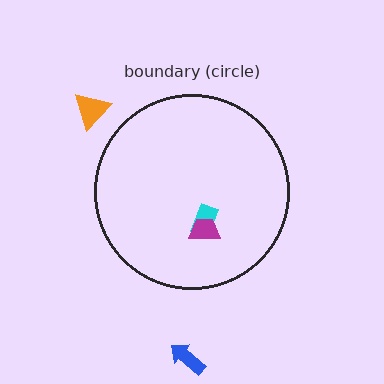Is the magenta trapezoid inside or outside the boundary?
Inside.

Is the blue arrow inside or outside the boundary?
Outside.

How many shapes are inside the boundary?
2 inside, 2 outside.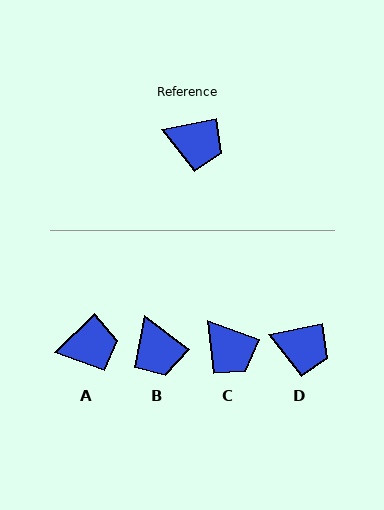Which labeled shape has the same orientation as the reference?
D.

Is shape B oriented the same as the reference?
No, it is off by about 49 degrees.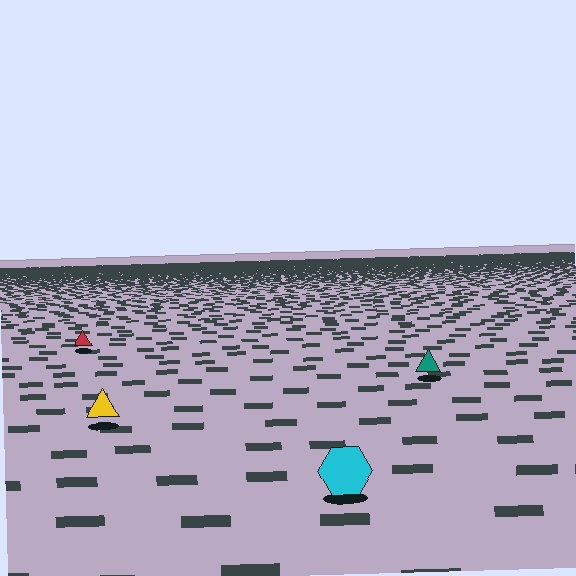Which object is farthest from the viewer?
The red triangle is farthest from the viewer. It appears smaller and the ground texture around it is denser.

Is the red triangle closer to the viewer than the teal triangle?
No. The teal triangle is closer — you can tell from the texture gradient: the ground texture is coarser near it.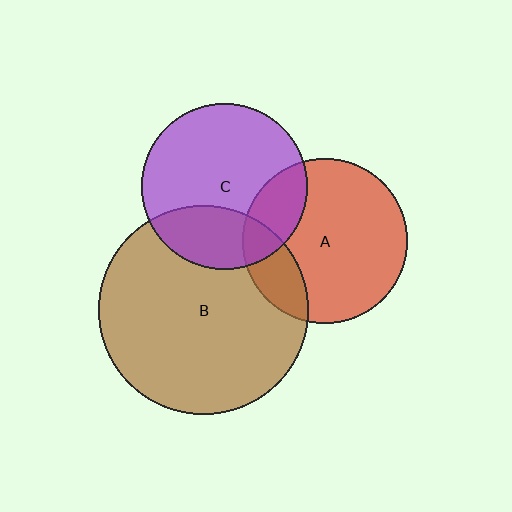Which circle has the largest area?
Circle B (brown).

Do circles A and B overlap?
Yes.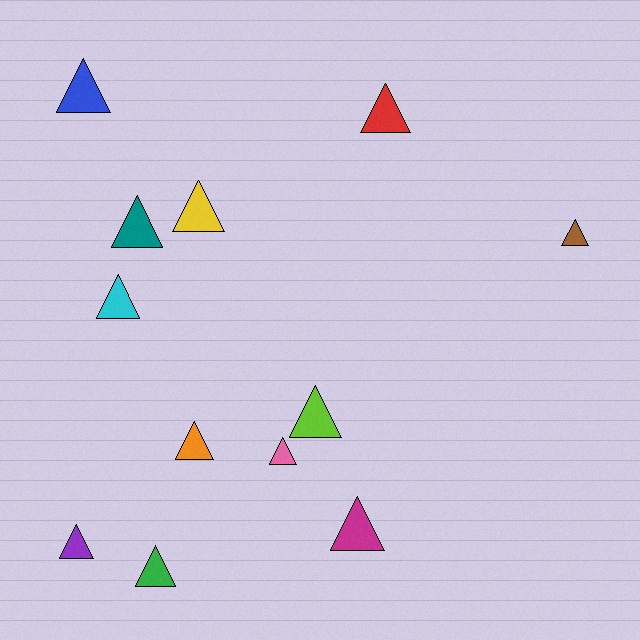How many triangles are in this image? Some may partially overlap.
There are 12 triangles.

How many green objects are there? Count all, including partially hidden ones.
There is 1 green object.